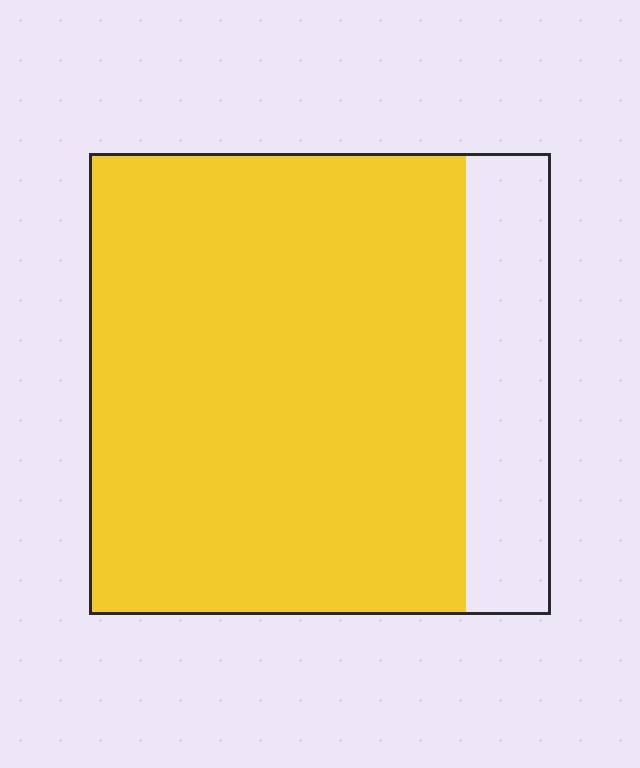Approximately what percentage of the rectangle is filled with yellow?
Approximately 80%.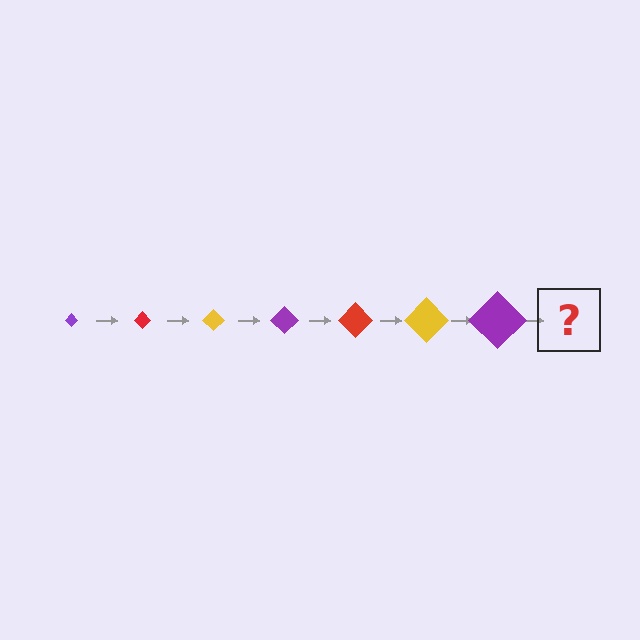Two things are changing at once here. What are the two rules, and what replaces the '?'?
The two rules are that the diamond grows larger each step and the color cycles through purple, red, and yellow. The '?' should be a red diamond, larger than the previous one.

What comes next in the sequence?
The next element should be a red diamond, larger than the previous one.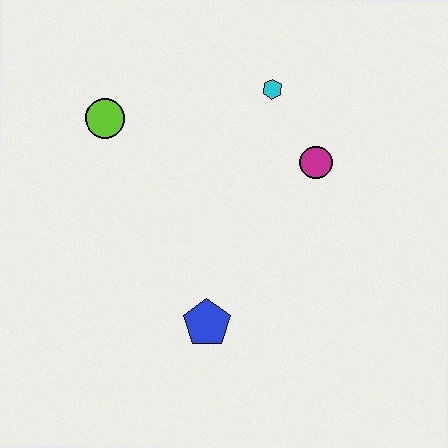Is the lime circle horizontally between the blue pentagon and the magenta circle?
No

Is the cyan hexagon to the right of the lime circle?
Yes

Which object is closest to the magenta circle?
The cyan hexagon is closest to the magenta circle.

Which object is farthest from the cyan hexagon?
The blue pentagon is farthest from the cyan hexagon.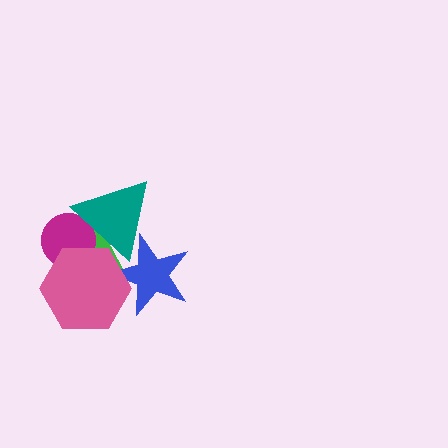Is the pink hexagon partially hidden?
Yes, it is partially covered by another shape.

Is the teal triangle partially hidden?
No, no other shape covers it.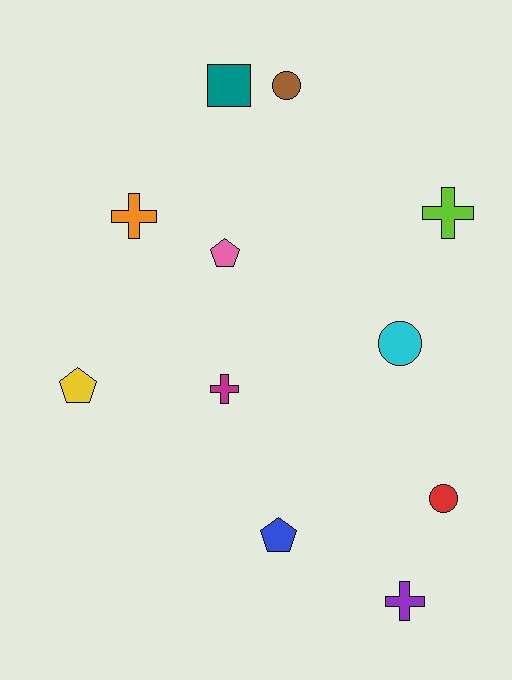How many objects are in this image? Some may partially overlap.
There are 11 objects.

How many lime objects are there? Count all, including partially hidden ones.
There is 1 lime object.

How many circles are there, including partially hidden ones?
There are 3 circles.